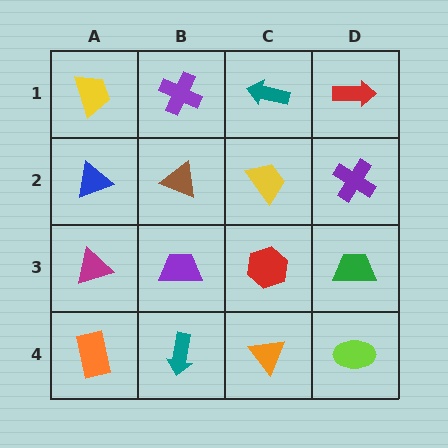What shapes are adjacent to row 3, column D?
A purple cross (row 2, column D), a lime ellipse (row 4, column D), a red hexagon (row 3, column C).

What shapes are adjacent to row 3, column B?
A brown triangle (row 2, column B), a teal arrow (row 4, column B), a magenta triangle (row 3, column A), a red hexagon (row 3, column C).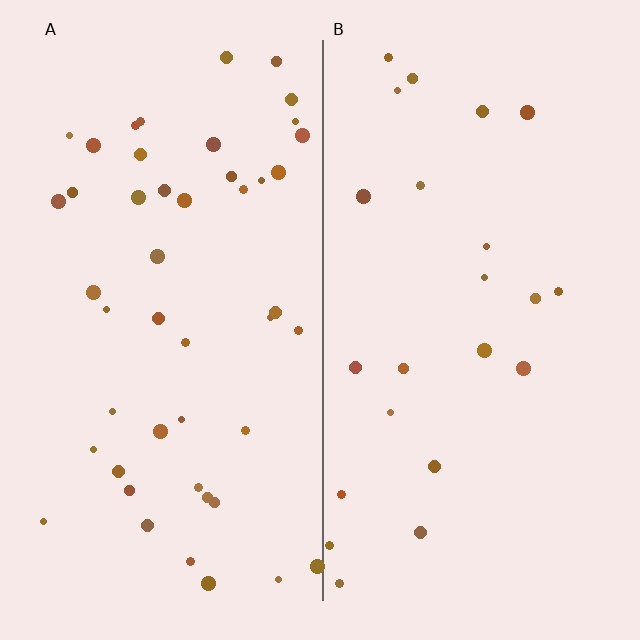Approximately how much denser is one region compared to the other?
Approximately 2.1× — region A over region B.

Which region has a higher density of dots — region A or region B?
A (the left).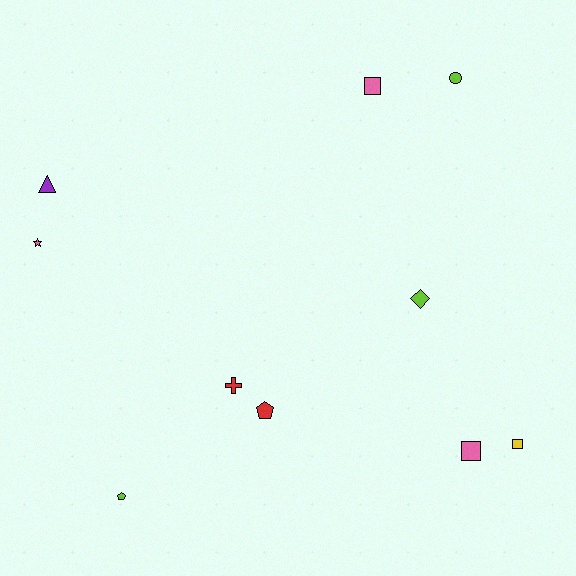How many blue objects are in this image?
There are no blue objects.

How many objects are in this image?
There are 10 objects.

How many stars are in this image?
There is 1 star.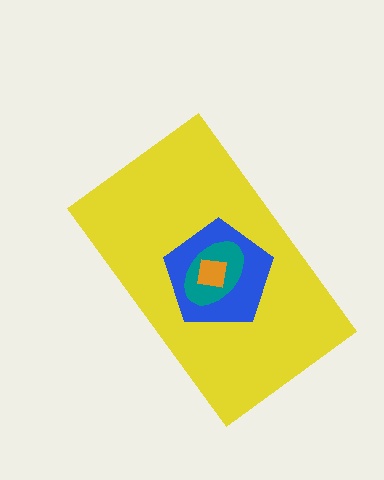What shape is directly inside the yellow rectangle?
The blue pentagon.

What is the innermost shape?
The orange square.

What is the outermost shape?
The yellow rectangle.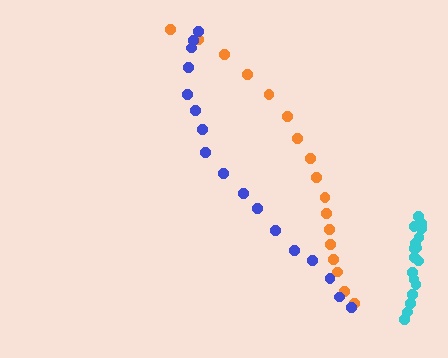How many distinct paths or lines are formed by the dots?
There are 3 distinct paths.